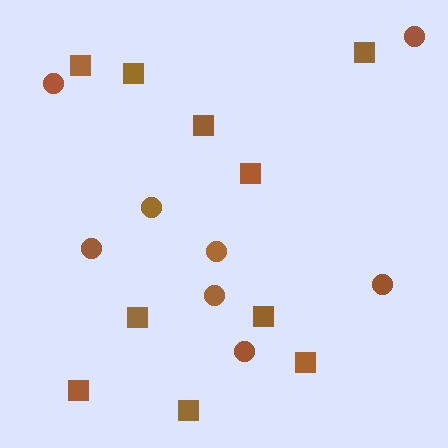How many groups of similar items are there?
There are 2 groups: one group of circles (8) and one group of squares (10).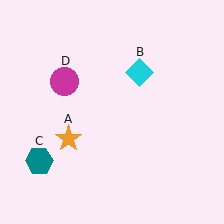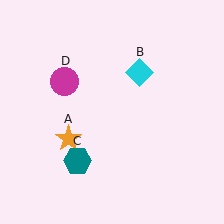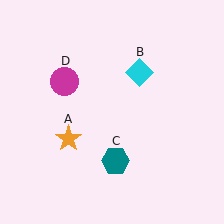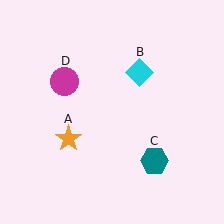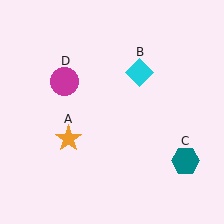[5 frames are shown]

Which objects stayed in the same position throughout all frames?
Orange star (object A) and cyan diamond (object B) and magenta circle (object D) remained stationary.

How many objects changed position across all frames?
1 object changed position: teal hexagon (object C).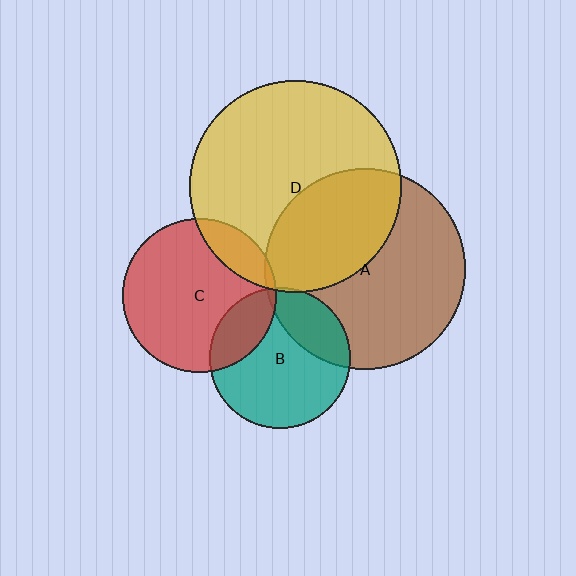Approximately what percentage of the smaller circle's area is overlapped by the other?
Approximately 40%.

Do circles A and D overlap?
Yes.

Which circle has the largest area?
Circle D (yellow).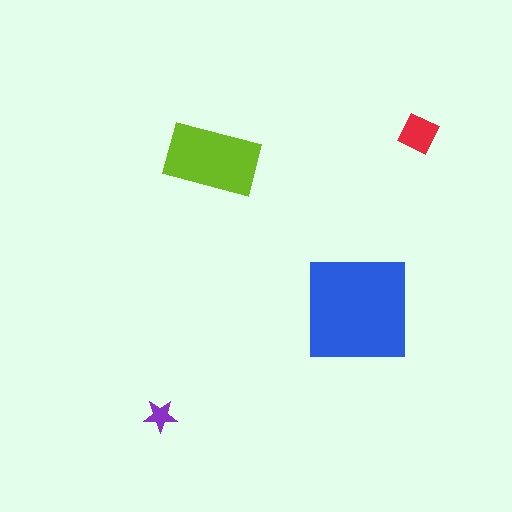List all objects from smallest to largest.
The purple star, the red diamond, the lime rectangle, the blue square.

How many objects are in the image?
There are 4 objects in the image.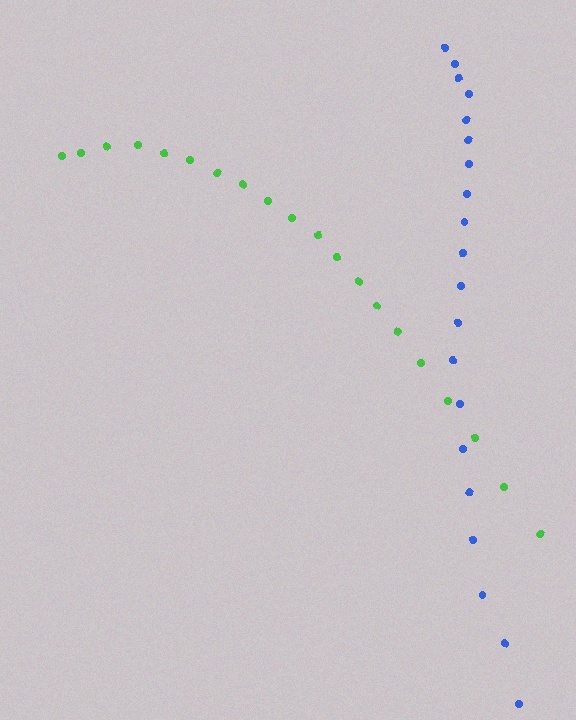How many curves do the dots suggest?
There are 2 distinct paths.